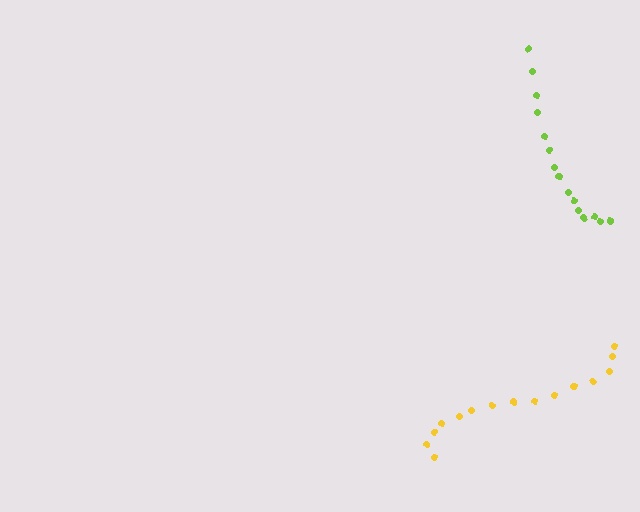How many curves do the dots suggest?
There are 2 distinct paths.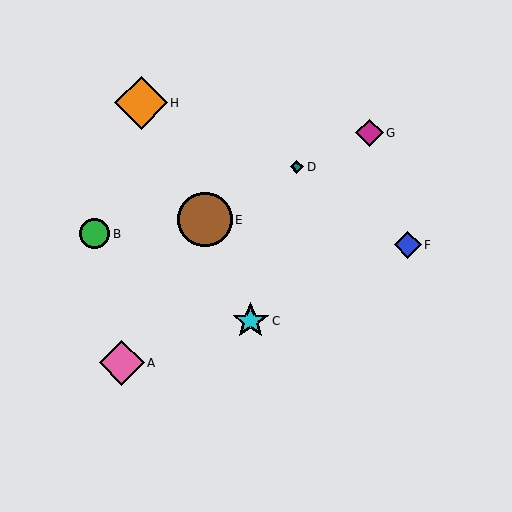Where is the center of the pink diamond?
The center of the pink diamond is at (122, 363).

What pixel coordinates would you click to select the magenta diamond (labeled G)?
Click at (370, 133) to select the magenta diamond G.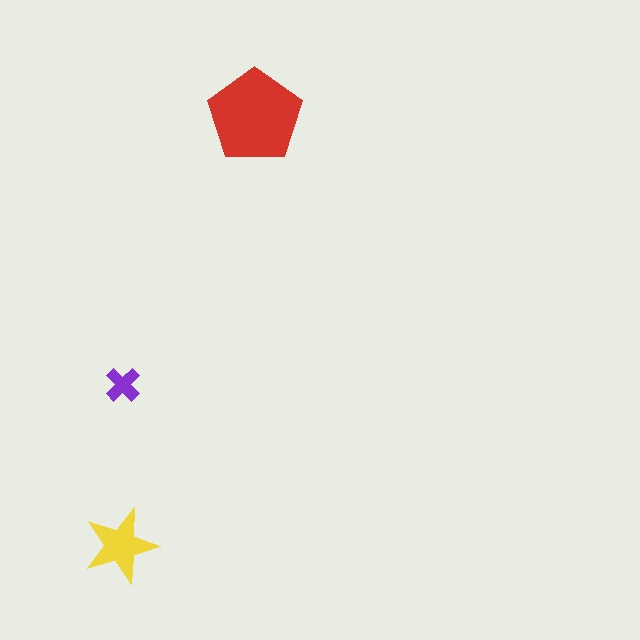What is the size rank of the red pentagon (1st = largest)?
1st.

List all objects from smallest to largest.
The purple cross, the yellow star, the red pentagon.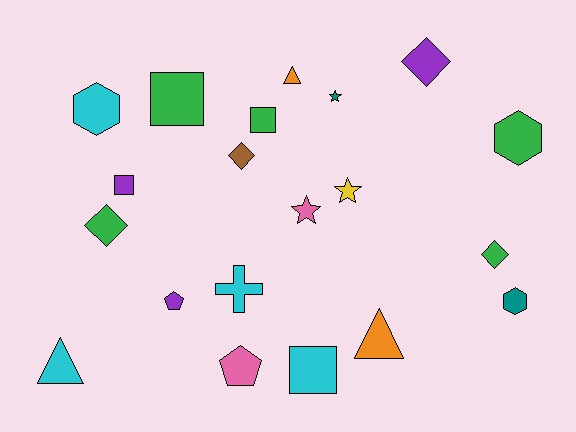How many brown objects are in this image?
There is 1 brown object.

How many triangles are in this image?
There are 3 triangles.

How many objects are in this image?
There are 20 objects.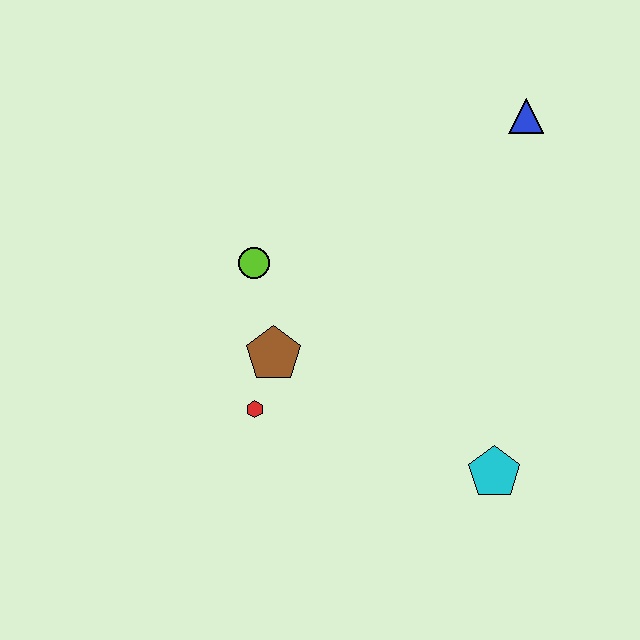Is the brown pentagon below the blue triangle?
Yes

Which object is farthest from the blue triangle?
The red hexagon is farthest from the blue triangle.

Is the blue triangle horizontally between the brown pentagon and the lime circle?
No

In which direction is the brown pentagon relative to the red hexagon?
The brown pentagon is above the red hexagon.